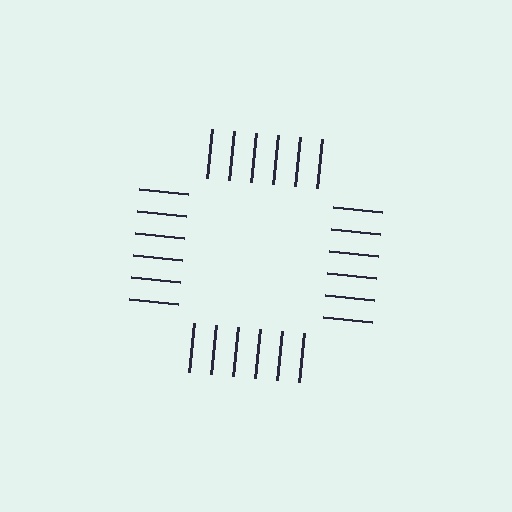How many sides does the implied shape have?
4 sides — the line-ends trace a square.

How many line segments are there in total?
24 — 6 along each of the 4 edges.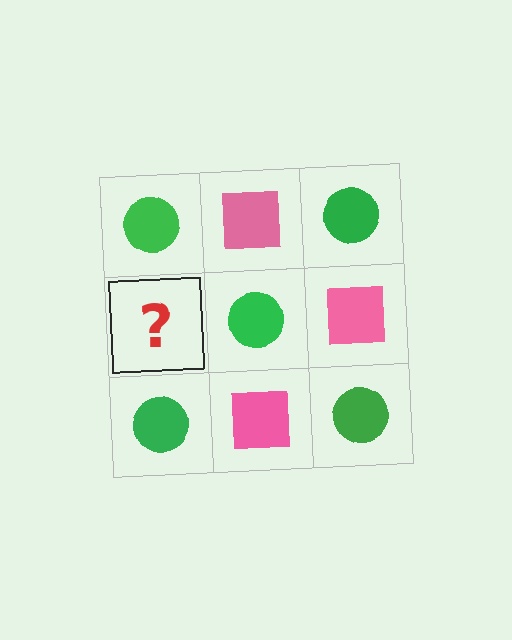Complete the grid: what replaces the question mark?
The question mark should be replaced with a pink square.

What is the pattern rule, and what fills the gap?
The rule is that it alternates green circle and pink square in a checkerboard pattern. The gap should be filled with a pink square.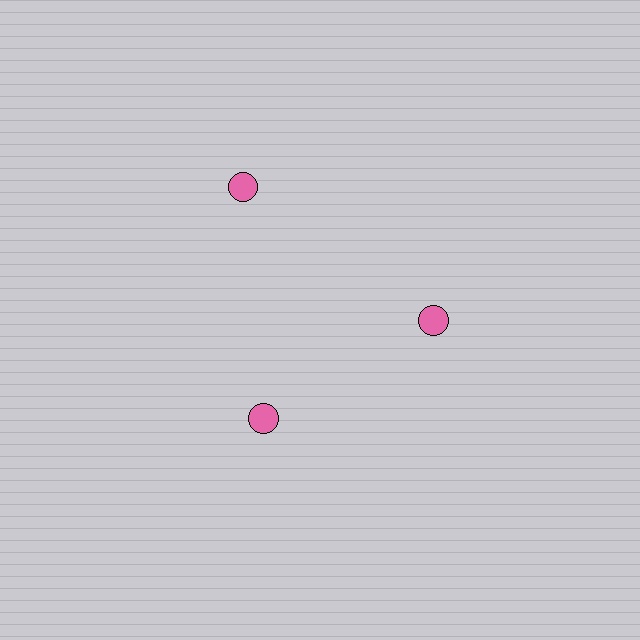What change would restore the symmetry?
The symmetry would be restored by moving it inward, back onto the ring so that all 3 circles sit at equal angles and equal distance from the center.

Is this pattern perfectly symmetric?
No. The 3 pink circles are arranged in a ring, but one element near the 11 o'clock position is pushed outward from the center, breaking the 3-fold rotational symmetry.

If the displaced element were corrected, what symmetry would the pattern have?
It would have 3-fold rotational symmetry — the pattern would map onto itself every 120 degrees.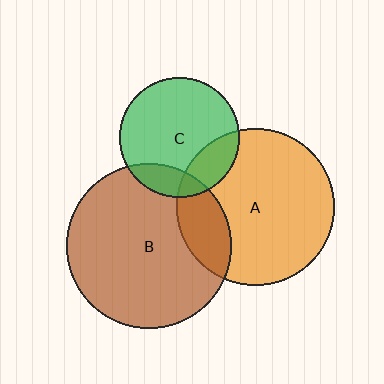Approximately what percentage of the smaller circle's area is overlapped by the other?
Approximately 15%.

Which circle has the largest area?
Circle B (brown).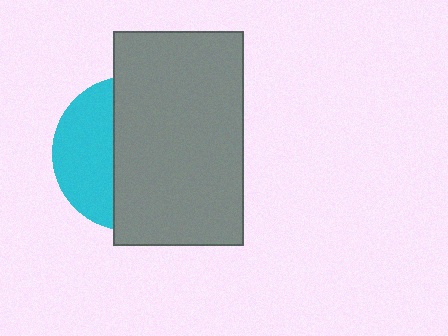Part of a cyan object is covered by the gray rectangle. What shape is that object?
It is a circle.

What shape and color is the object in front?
The object in front is a gray rectangle.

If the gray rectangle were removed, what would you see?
You would see the complete cyan circle.